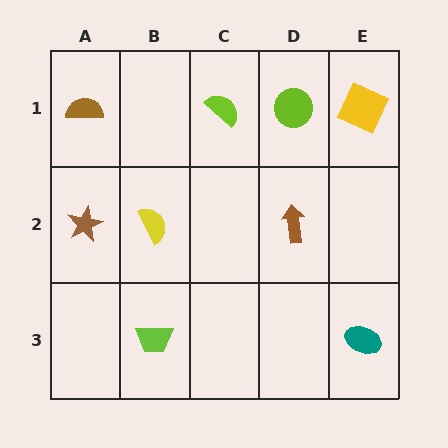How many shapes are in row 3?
2 shapes.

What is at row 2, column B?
A yellow semicircle.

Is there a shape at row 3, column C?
No, that cell is empty.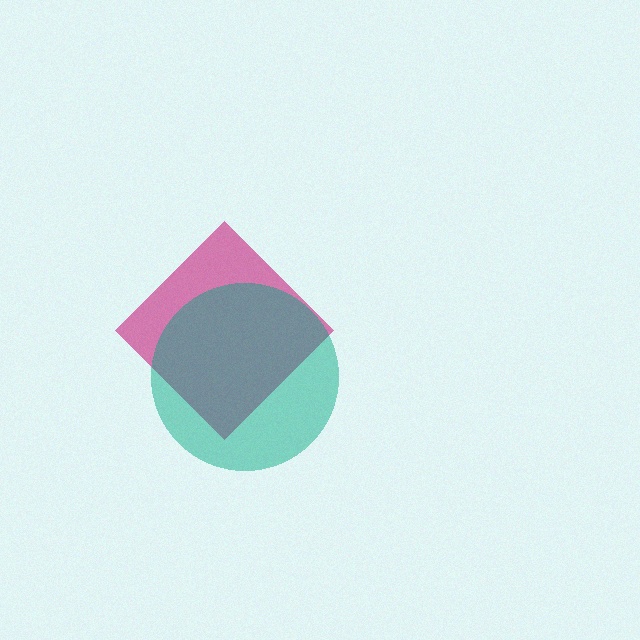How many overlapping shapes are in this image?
There are 2 overlapping shapes in the image.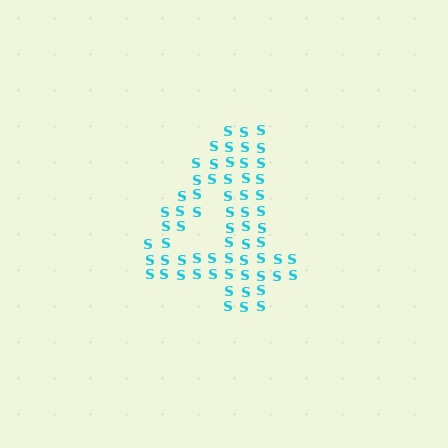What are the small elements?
The small elements are letter S's.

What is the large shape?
The large shape is the digit 4.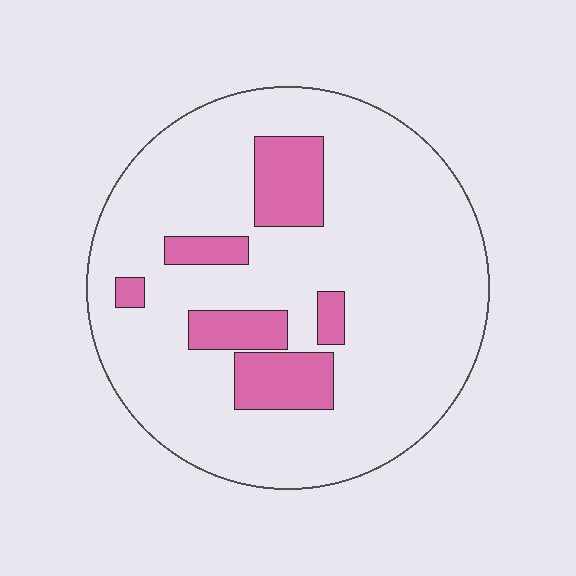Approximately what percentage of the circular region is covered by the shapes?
Approximately 15%.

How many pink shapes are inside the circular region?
6.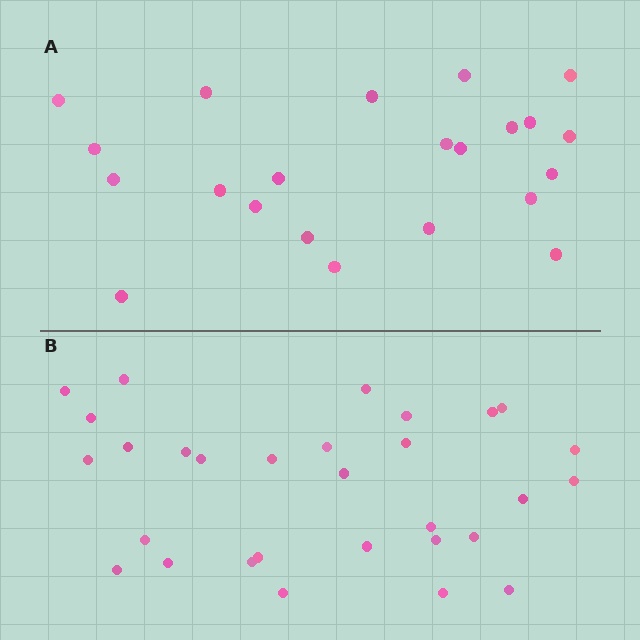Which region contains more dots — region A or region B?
Region B (the bottom region) has more dots.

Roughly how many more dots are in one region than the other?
Region B has roughly 8 or so more dots than region A.